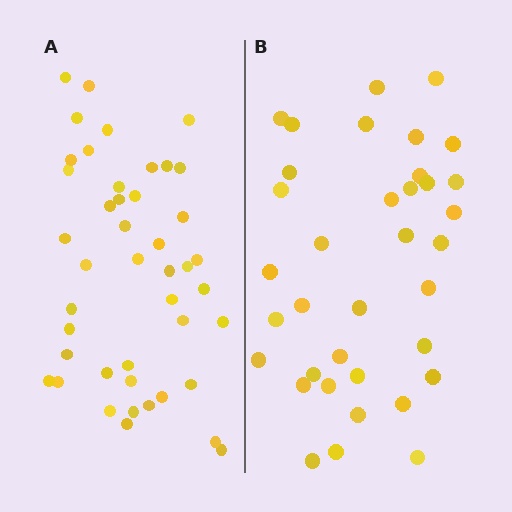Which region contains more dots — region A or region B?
Region A (the left region) has more dots.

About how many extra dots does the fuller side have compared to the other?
Region A has roughly 8 or so more dots than region B.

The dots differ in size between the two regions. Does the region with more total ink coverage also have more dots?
No. Region B has more total ink coverage because its dots are larger, but region A actually contains more individual dots. Total area can be misleading — the number of items is what matters here.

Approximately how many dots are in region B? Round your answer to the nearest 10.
About 40 dots. (The exact count is 36, which rounds to 40.)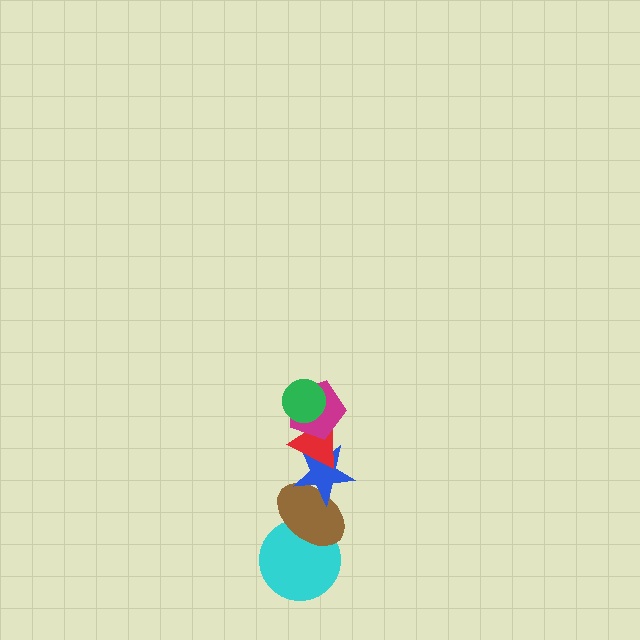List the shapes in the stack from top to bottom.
From top to bottom: the green circle, the magenta pentagon, the red triangle, the blue star, the brown ellipse, the cyan circle.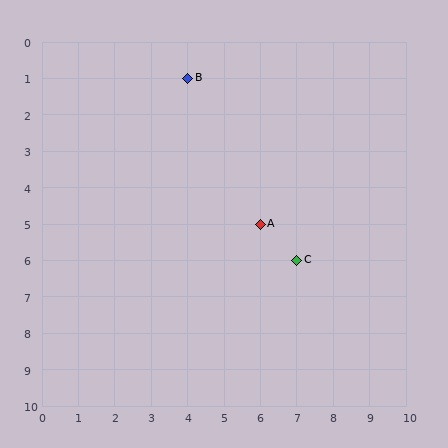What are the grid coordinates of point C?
Point C is at grid coordinates (7, 6).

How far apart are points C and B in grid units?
Points C and B are 3 columns and 5 rows apart (about 5.8 grid units diagonally).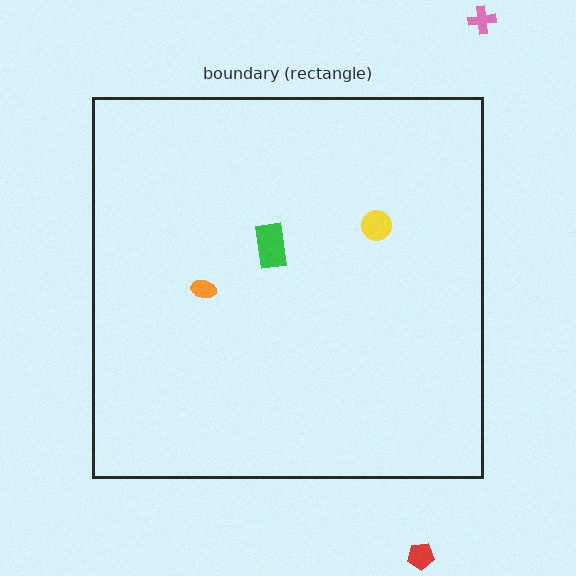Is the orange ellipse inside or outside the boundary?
Inside.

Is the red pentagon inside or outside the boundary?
Outside.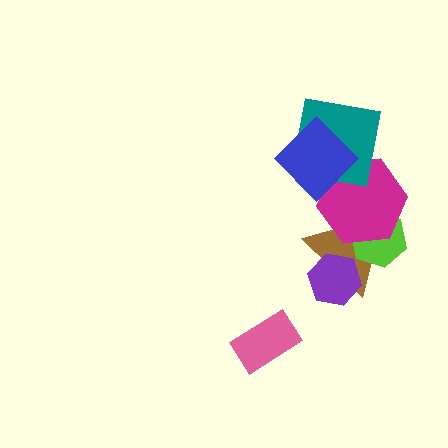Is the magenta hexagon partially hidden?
Yes, it is partially covered by another shape.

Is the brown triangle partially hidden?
Yes, it is partially covered by another shape.